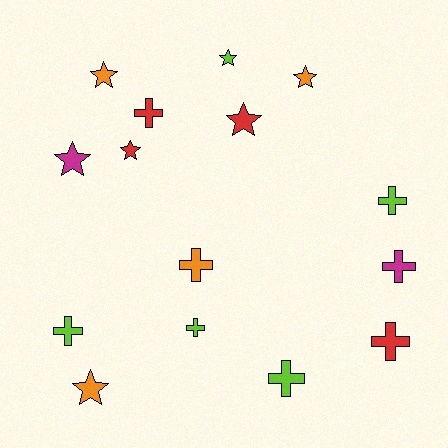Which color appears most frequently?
Lime, with 5 objects.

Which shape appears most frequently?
Cross, with 8 objects.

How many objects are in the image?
There are 15 objects.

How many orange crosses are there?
There is 1 orange cross.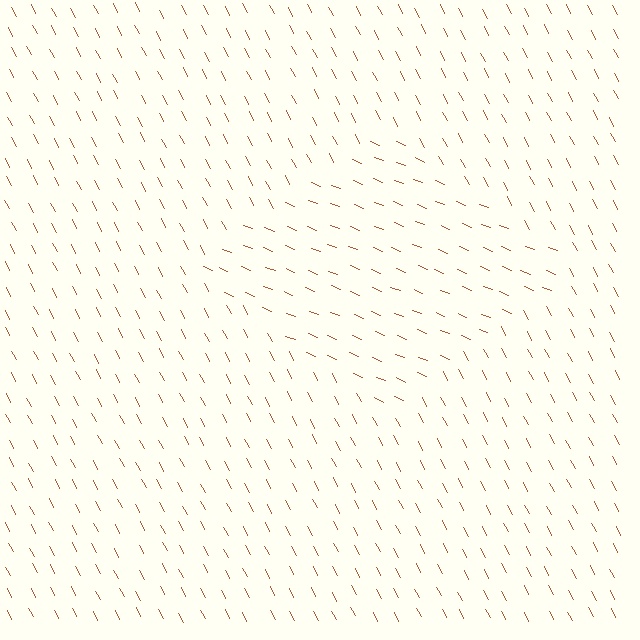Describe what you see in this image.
The image is filled with small brown line segments. A diamond region in the image has lines oriented differently from the surrounding lines, creating a visible texture boundary.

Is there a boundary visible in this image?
Yes, there is a texture boundary formed by a change in line orientation.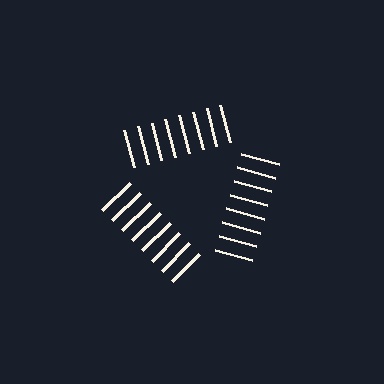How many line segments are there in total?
24 — 8 along each of the 3 edges.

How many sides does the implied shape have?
3 sides — the line-ends trace a triangle.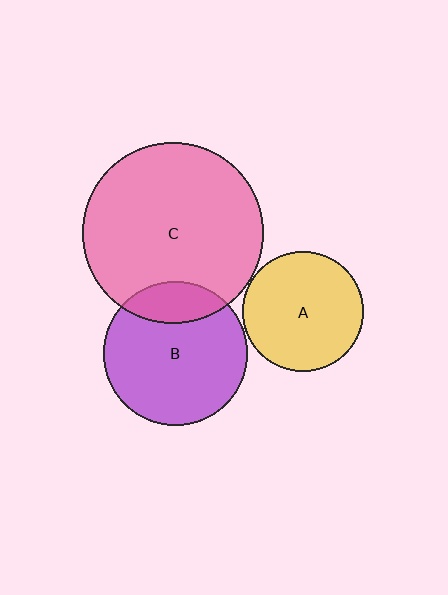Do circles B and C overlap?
Yes.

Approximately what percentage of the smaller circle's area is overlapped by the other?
Approximately 20%.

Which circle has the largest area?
Circle C (pink).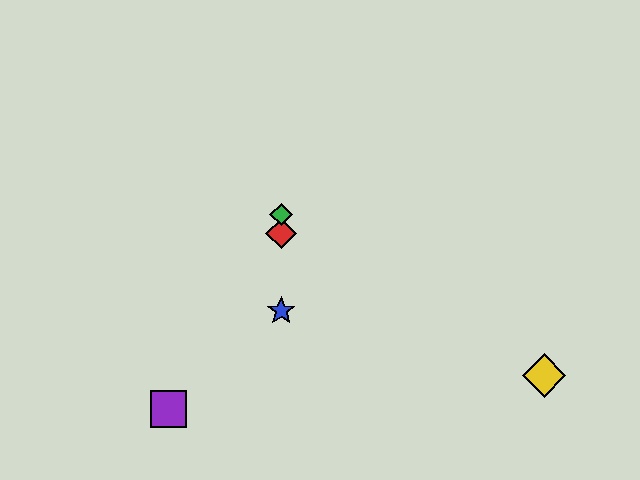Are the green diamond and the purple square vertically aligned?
No, the green diamond is at x≈281 and the purple square is at x≈168.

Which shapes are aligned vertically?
The red diamond, the blue star, the green diamond are aligned vertically.